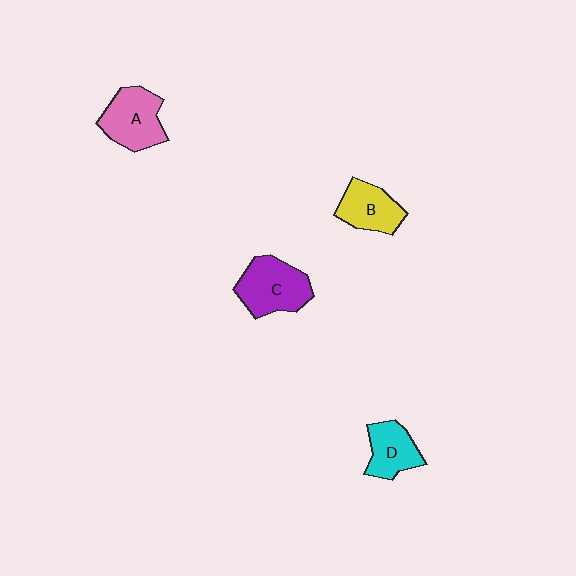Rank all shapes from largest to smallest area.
From largest to smallest: C (purple), A (pink), B (yellow), D (cyan).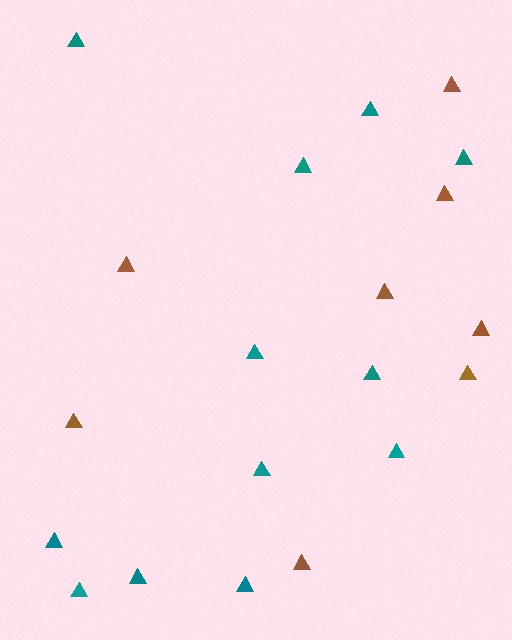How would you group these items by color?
There are 2 groups: one group of brown triangles (8) and one group of teal triangles (12).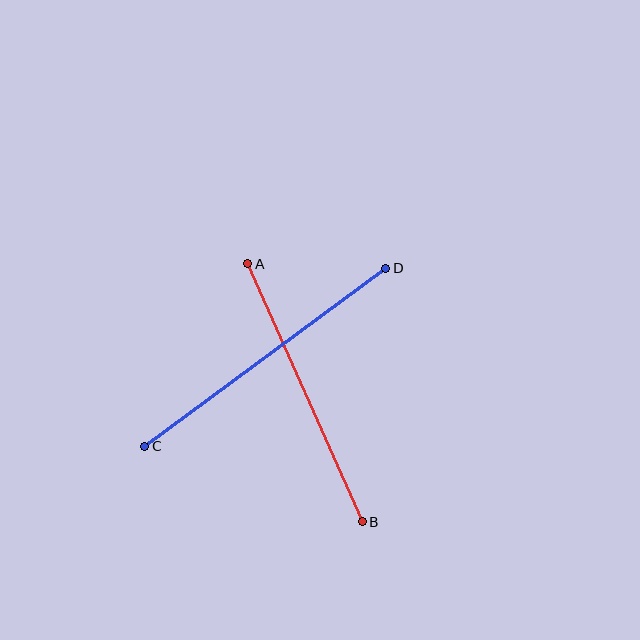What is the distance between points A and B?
The distance is approximately 282 pixels.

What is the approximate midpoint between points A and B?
The midpoint is at approximately (305, 393) pixels.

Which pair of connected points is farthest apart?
Points C and D are farthest apart.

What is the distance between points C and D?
The distance is approximately 299 pixels.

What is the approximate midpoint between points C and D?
The midpoint is at approximately (265, 357) pixels.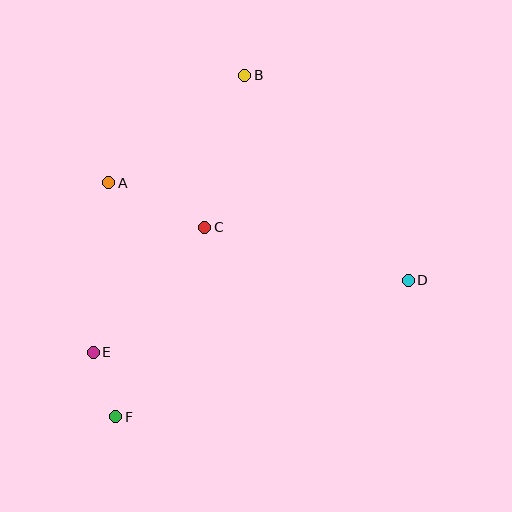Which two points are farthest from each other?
Points B and F are farthest from each other.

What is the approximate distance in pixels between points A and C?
The distance between A and C is approximately 106 pixels.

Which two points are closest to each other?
Points E and F are closest to each other.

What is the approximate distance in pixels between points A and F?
The distance between A and F is approximately 234 pixels.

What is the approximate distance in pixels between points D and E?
The distance between D and E is approximately 323 pixels.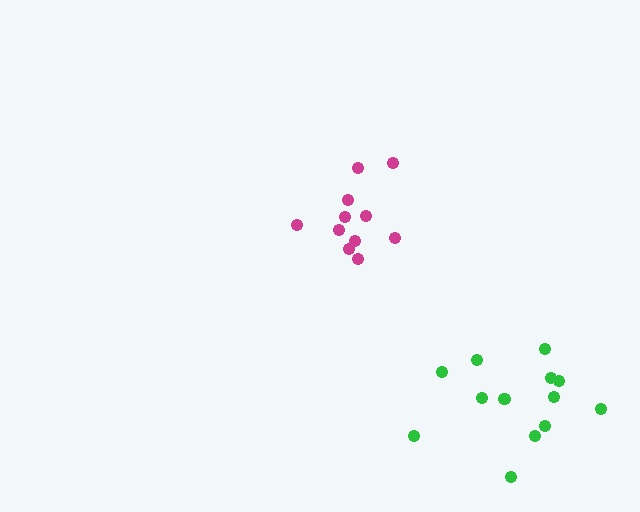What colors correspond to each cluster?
The clusters are colored: magenta, green.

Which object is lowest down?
The green cluster is bottommost.